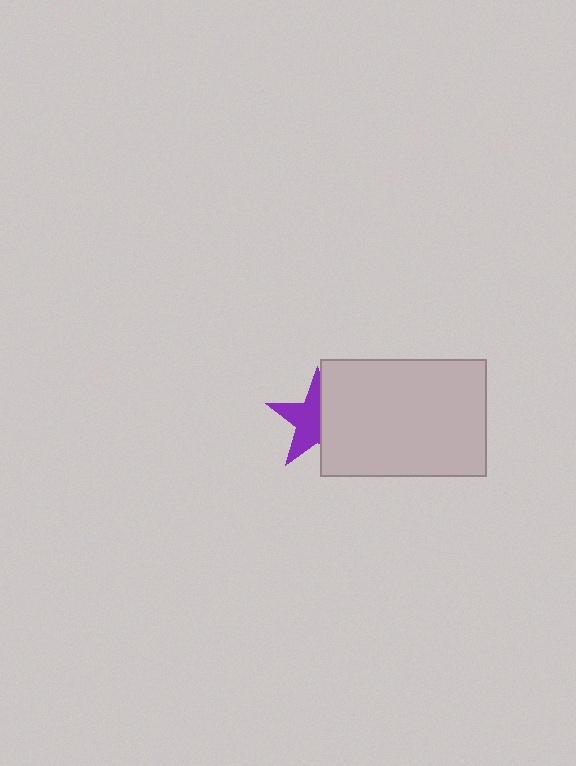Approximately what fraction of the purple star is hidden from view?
Roughly 46% of the purple star is hidden behind the light gray rectangle.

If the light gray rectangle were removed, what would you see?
You would see the complete purple star.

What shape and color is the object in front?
The object in front is a light gray rectangle.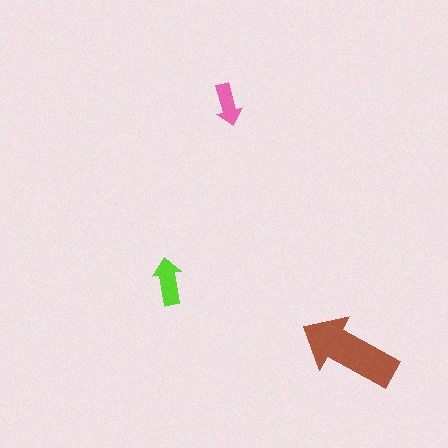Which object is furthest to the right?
The brown arrow is rightmost.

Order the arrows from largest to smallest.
the brown one, the lime one, the pink one.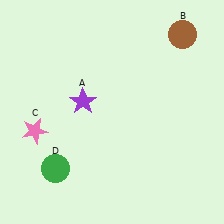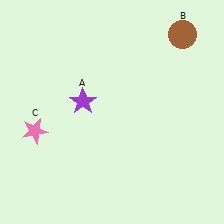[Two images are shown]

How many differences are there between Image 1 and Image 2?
There is 1 difference between the two images.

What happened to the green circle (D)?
The green circle (D) was removed in Image 2. It was in the bottom-left area of Image 1.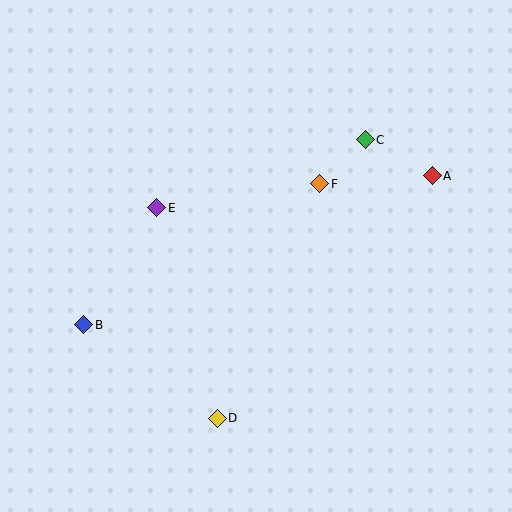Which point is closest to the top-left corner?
Point E is closest to the top-left corner.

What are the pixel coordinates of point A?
Point A is at (432, 176).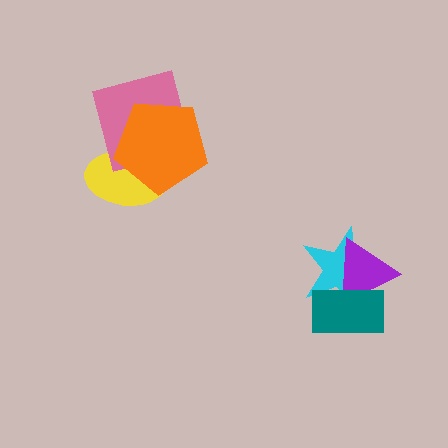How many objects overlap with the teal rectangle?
2 objects overlap with the teal rectangle.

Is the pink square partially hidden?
Yes, it is partially covered by another shape.